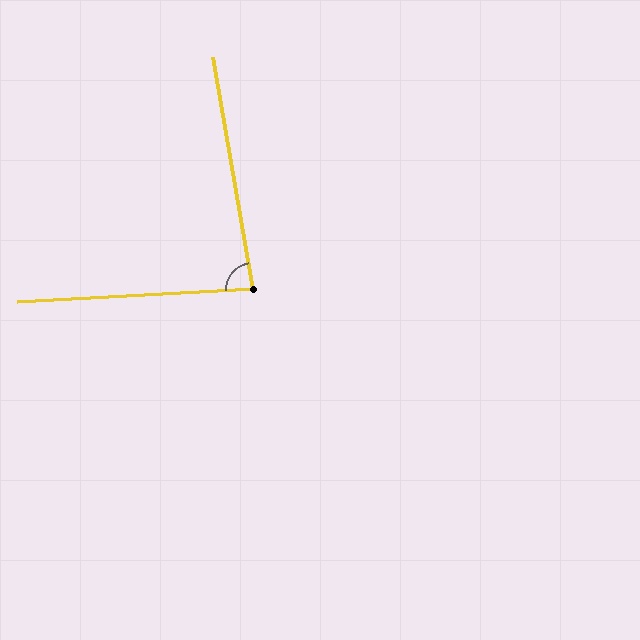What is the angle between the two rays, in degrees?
Approximately 83 degrees.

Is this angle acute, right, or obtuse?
It is acute.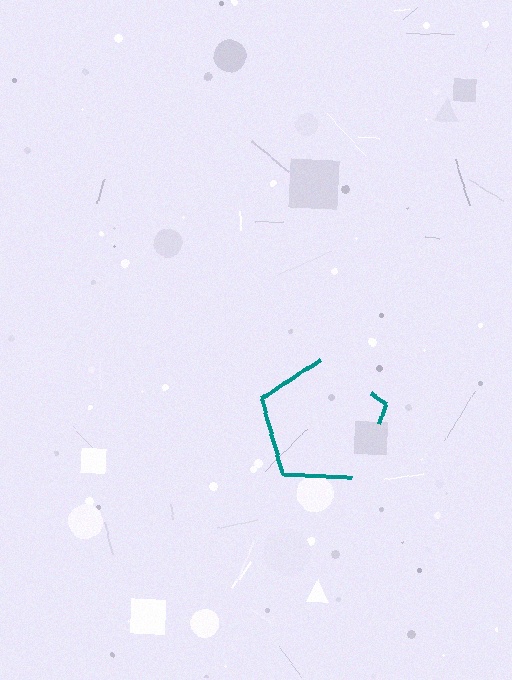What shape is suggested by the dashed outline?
The dashed outline suggests a pentagon.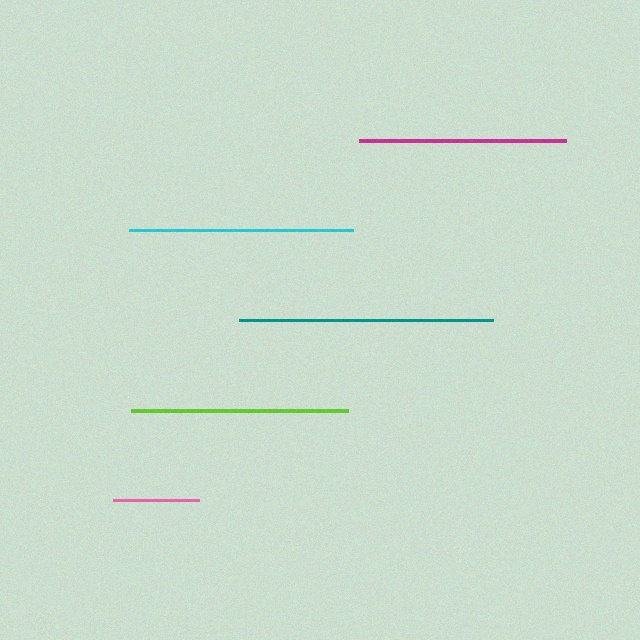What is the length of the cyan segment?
The cyan segment is approximately 224 pixels long.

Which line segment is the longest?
The teal line is the longest at approximately 254 pixels.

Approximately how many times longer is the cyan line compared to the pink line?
The cyan line is approximately 2.6 times the length of the pink line.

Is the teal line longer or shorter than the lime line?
The teal line is longer than the lime line.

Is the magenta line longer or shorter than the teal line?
The teal line is longer than the magenta line.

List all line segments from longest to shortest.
From longest to shortest: teal, cyan, lime, magenta, pink.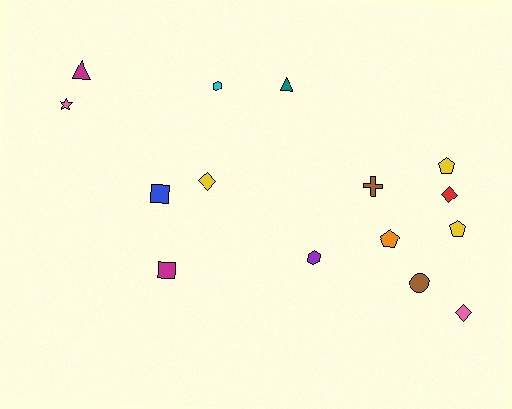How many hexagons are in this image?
There are 2 hexagons.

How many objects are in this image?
There are 15 objects.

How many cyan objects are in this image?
There is 1 cyan object.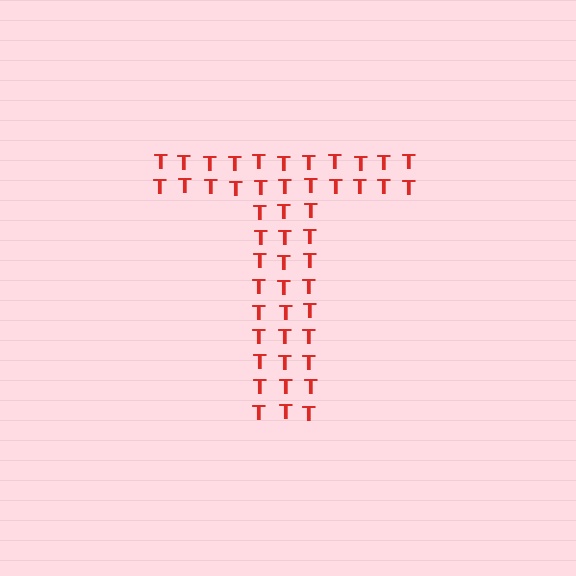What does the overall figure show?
The overall figure shows the letter T.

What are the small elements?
The small elements are letter T's.